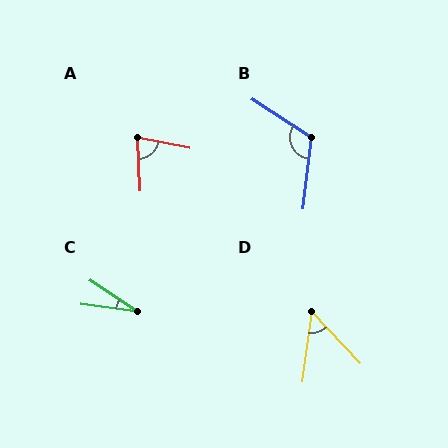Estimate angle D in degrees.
Approximately 51 degrees.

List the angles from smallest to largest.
C (26°), D (51°), A (76°), B (117°).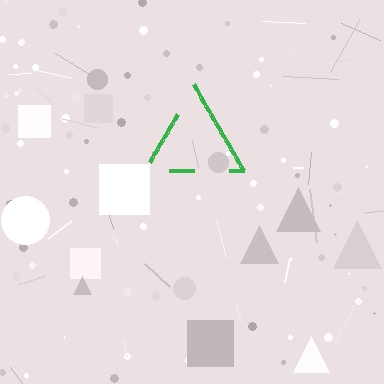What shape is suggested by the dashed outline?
The dashed outline suggests a triangle.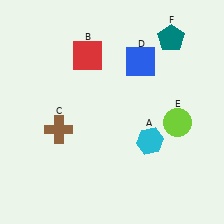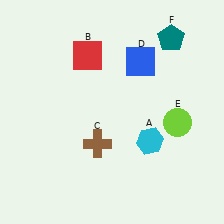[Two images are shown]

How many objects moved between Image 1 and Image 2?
1 object moved between the two images.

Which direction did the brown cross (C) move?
The brown cross (C) moved right.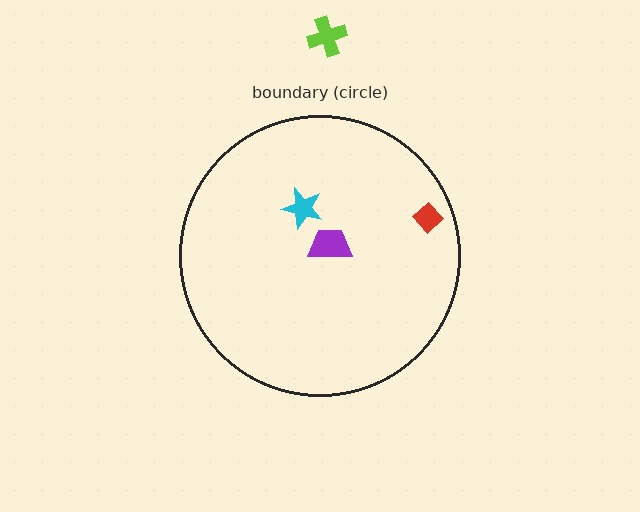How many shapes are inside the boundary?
3 inside, 1 outside.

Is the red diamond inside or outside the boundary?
Inside.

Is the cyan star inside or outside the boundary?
Inside.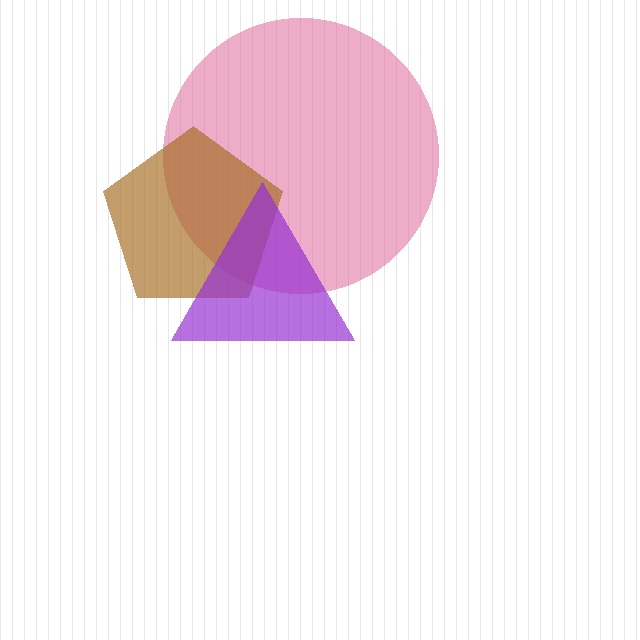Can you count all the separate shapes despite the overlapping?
Yes, there are 3 separate shapes.